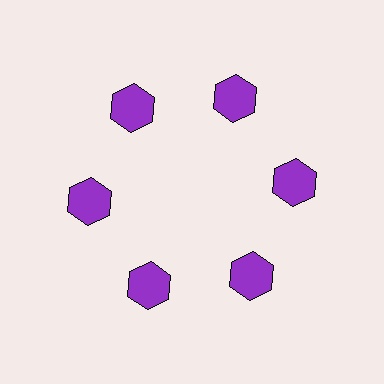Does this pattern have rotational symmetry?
Yes, this pattern has 6-fold rotational symmetry. It looks the same after rotating 60 degrees around the center.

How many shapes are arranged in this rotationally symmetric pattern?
There are 6 shapes, arranged in 6 groups of 1.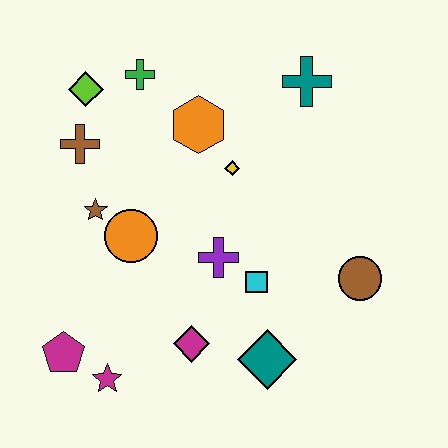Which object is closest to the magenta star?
The magenta pentagon is closest to the magenta star.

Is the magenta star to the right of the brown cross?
Yes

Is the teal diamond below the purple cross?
Yes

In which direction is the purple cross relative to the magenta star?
The purple cross is above the magenta star.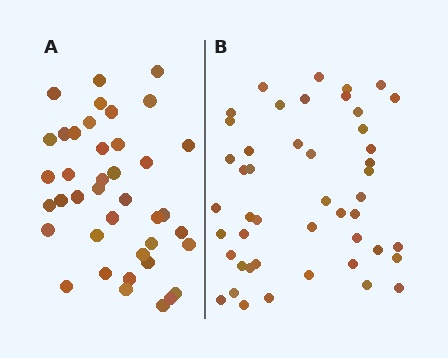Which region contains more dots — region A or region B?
Region B (the right region) has more dots.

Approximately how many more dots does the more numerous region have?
Region B has roughly 8 or so more dots than region A.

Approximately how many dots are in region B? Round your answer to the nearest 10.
About 50 dots. (The exact count is 47, which rounds to 50.)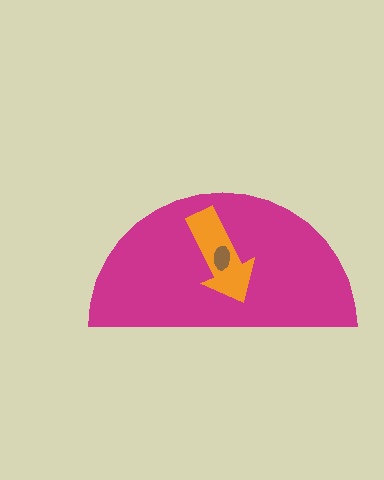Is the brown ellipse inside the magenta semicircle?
Yes.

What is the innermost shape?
The brown ellipse.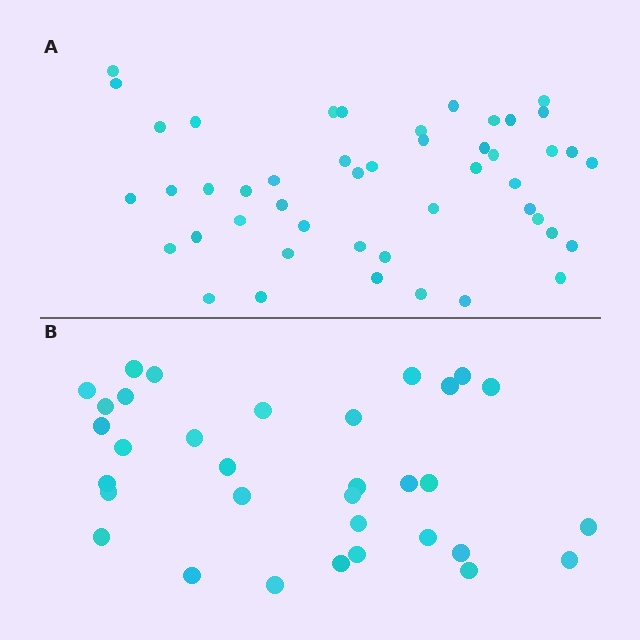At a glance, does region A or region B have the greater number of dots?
Region A (the top region) has more dots.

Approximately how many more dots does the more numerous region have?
Region A has approximately 15 more dots than region B.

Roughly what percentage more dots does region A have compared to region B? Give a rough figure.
About 40% more.